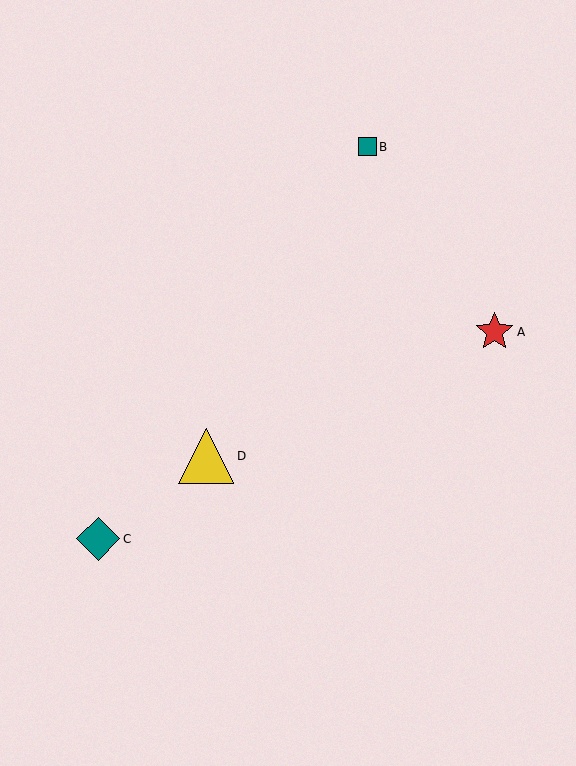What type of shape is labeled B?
Shape B is a teal square.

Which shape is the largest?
The yellow triangle (labeled D) is the largest.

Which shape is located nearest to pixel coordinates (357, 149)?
The teal square (labeled B) at (367, 147) is nearest to that location.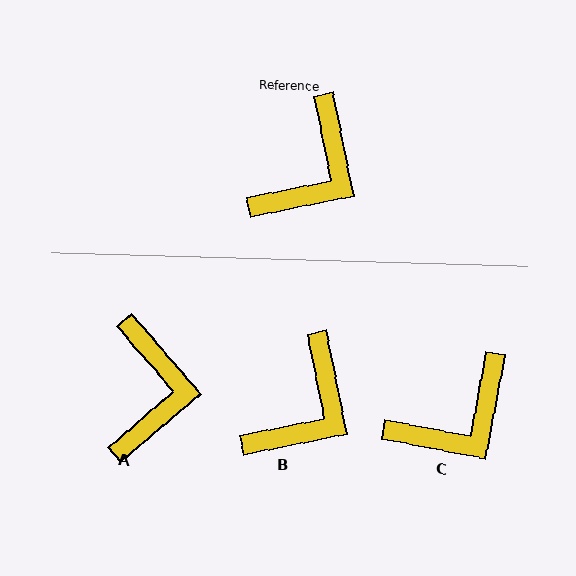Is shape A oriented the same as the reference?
No, it is off by about 29 degrees.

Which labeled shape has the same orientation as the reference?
B.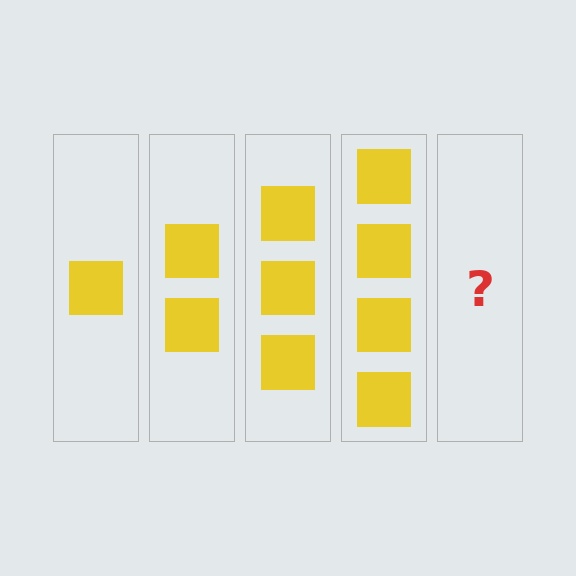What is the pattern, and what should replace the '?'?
The pattern is that each step adds one more square. The '?' should be 5 squares.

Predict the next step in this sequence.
The next step is 5 squares.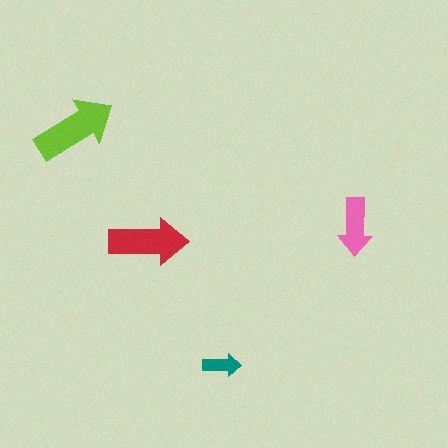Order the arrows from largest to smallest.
the lime one, the red one, the pink one, the teal one.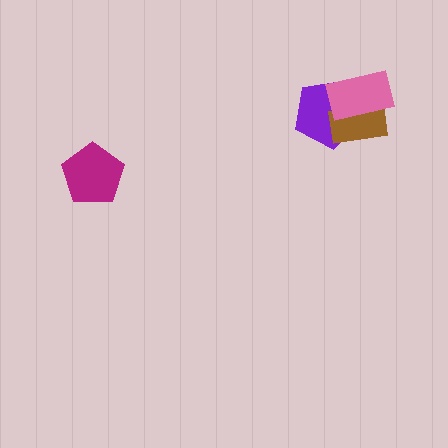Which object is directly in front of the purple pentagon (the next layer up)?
The brown rectangle is directly in front of the purple pentagon.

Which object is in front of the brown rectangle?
The pink rectangle is in front of the brown rectangle.